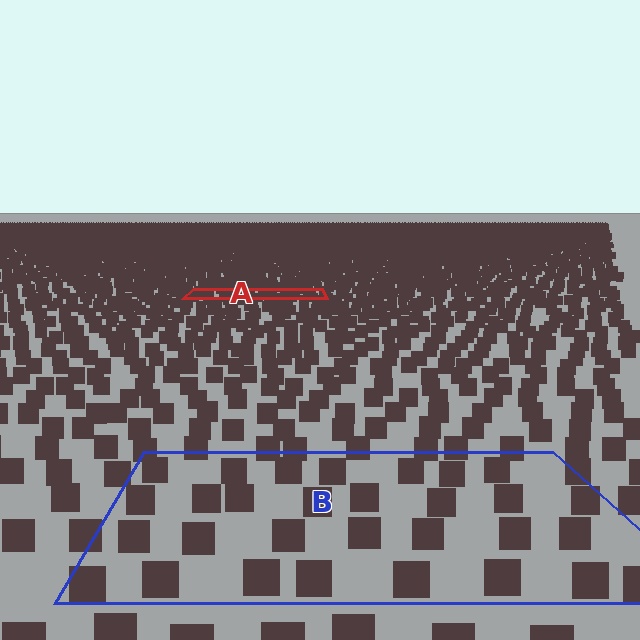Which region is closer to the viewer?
Region B is closer. The texture elements there are larger and more spread out.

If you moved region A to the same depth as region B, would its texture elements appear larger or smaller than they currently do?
They would appear larger. At a closer depth, the same texture elements are projected at a bigger on-screen size.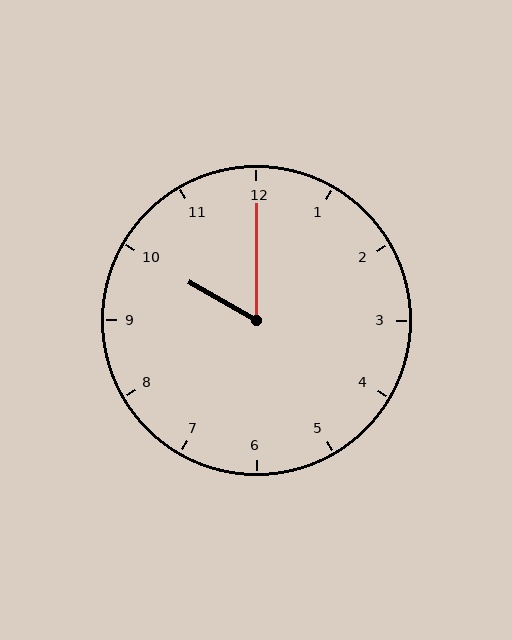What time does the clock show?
10:00.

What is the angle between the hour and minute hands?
Approximately 60 degrees.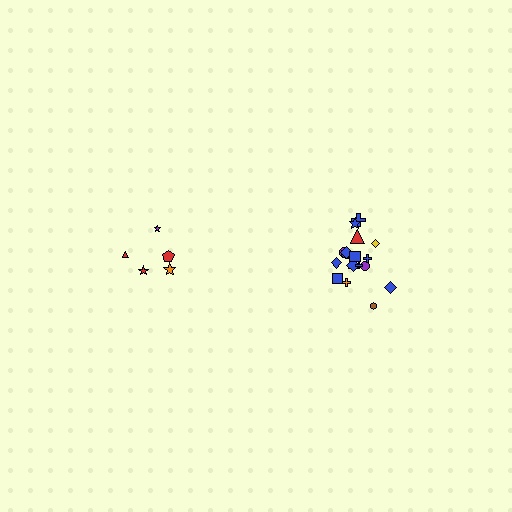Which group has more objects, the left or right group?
The right group.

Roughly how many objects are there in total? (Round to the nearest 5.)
Roughly 25 objects in total.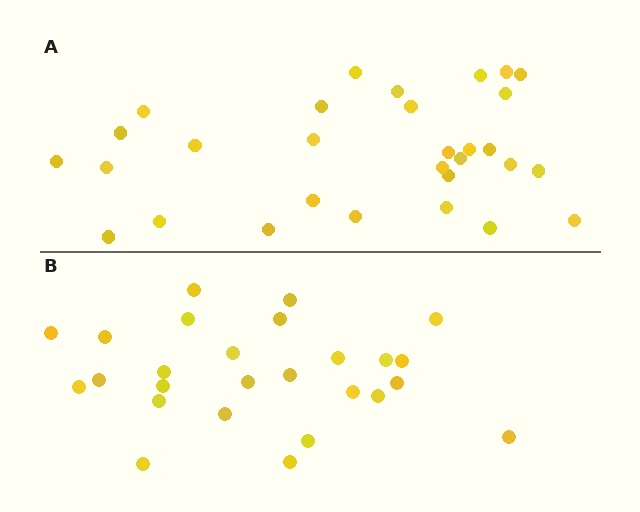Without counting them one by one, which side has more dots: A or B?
Region A (the top region) has more dots.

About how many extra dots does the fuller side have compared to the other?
Region A has about 4 more dots than region B.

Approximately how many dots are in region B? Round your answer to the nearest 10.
About 30 dots. (The exact count is 26, which rounds to 30.)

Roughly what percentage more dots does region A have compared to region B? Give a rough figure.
About 15% more.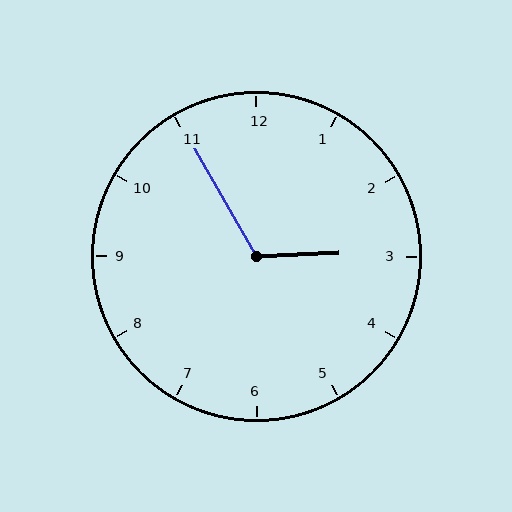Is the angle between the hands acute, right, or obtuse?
It is obtuse.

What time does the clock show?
2:55.